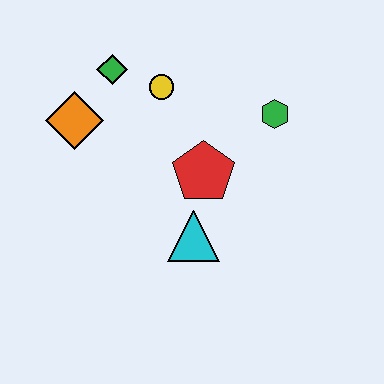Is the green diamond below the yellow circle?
No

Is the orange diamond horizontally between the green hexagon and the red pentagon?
No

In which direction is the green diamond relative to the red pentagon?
The green diamond is above the red pentagon.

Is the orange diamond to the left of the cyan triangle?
Yes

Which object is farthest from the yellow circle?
The cyan triangle is farthest from the yellow circle.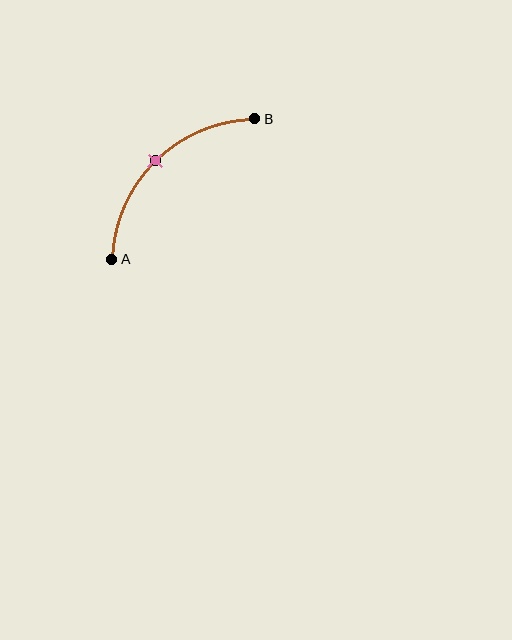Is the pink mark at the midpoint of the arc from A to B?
Yes. The pink mark lies on the arc at equal arc-length from both A and B — it is the arc midpoint.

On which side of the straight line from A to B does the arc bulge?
The arc bulges above and to the left of the straight line connecting A and B.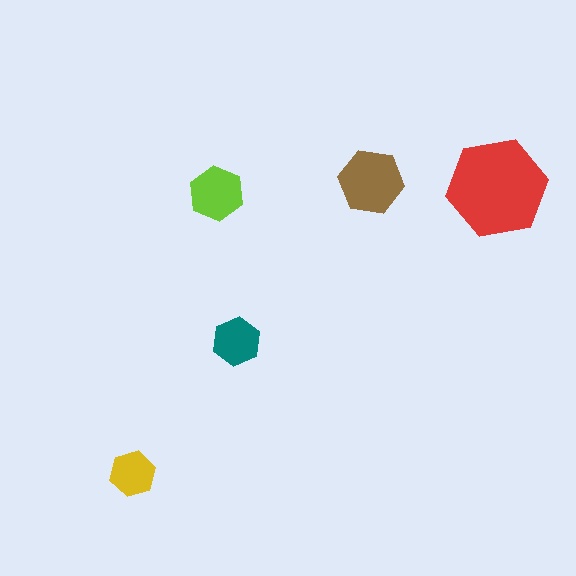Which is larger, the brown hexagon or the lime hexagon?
The brown one.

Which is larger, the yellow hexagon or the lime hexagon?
The lime one.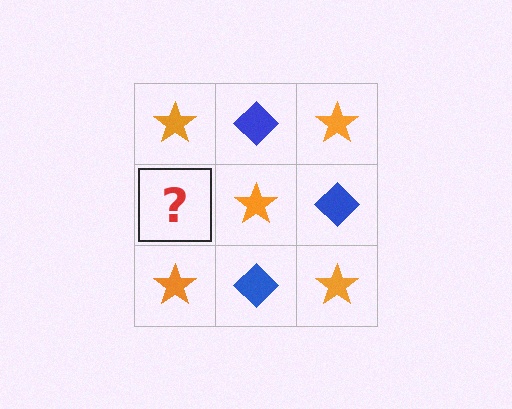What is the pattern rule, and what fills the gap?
The rule is that it alternates orange star and blue diamond in a checkerboard pattern. The gap should be filled with a blue diamond.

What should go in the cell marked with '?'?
The missing cell should contain a blue diamond.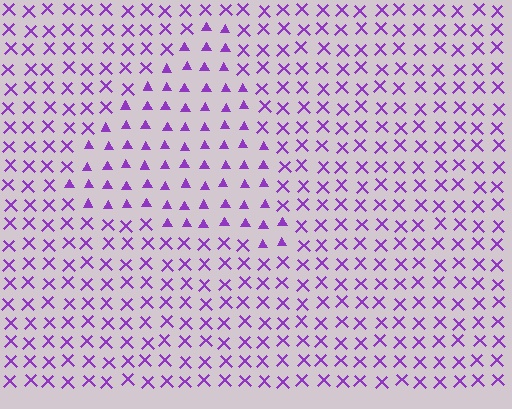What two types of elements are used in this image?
The image uses triangles inside the triangle region and X marks outside it.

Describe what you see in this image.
The image is filled with small purple elements arranged in a uniform grid. A triangle-shaped region contains triangles, while the surrounding area contains X marks. The boundary is defined purely by the change in element shape.